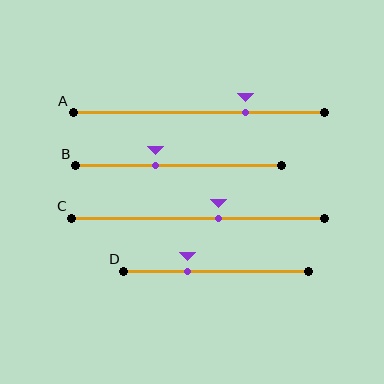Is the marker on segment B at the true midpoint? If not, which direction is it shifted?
No, the marker on segment B is shifted to the left by about 11% of the segment length.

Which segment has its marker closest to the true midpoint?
Segment C has its marker closest to the true midpoint.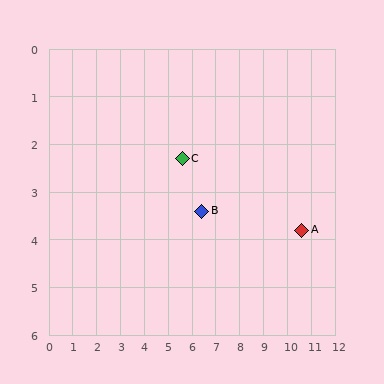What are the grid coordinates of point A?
Point A is at approximately (10.6, 3.8).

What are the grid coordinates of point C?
Point C is at approximately (5.6, 2.3).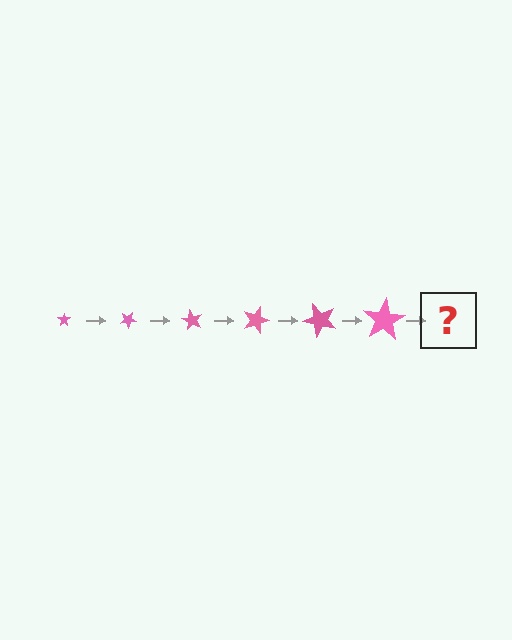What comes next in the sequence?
The next element should be a star, larger than the previous one and rotated 180 degrees from the start.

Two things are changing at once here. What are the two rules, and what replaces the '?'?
The two rules are that the star grows larger each step and it rotates 30 degrees each step. The '?' should be a star, larger than the previous one and rotated 180 degrees from the start.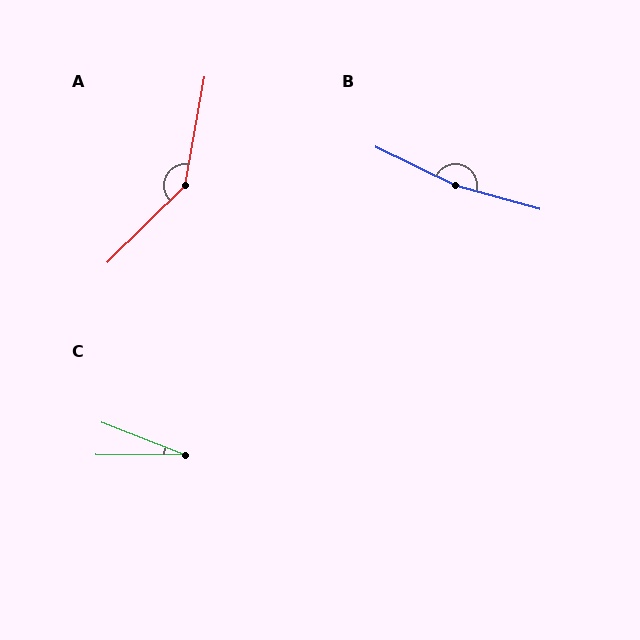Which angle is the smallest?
C, at approximately 21 degrees.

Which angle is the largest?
B, at approximately 170 degrees.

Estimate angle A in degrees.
Approximately 145 degrees.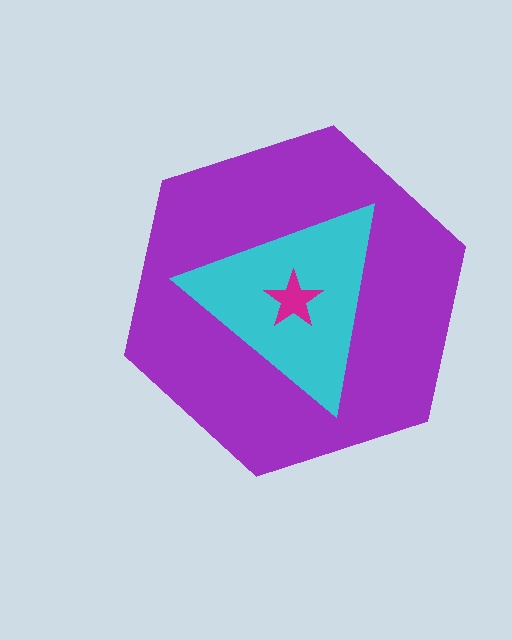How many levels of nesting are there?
3.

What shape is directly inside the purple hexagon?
The cyan triangle.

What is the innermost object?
The magenta star.